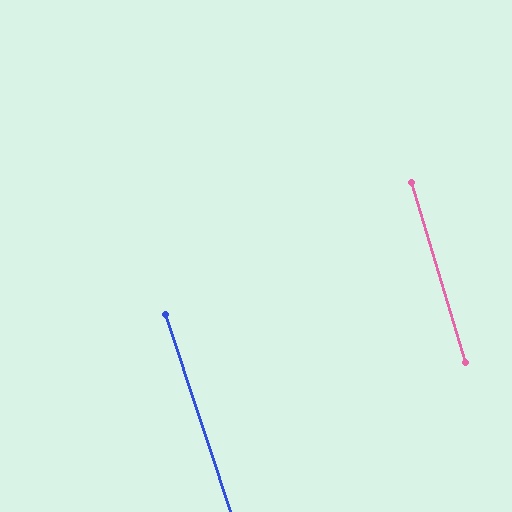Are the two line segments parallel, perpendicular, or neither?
Parallel — their directions differ by only 1.5°.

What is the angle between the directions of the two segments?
Approximately 2 degrees.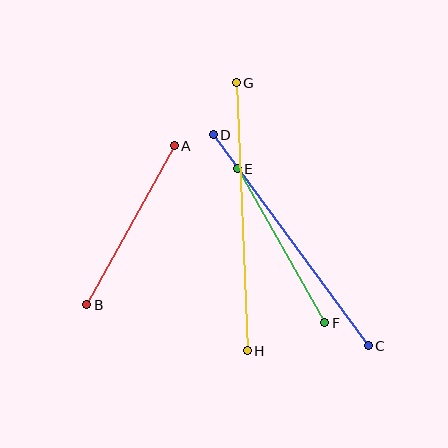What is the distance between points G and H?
The distance is approximately 268 pixels.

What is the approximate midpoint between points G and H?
The midpoint is at approximately (242, 217) pixels.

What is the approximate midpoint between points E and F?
The midpoint is at approximately (281, 246) pixels.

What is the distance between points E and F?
The distance is approximately 177 pixels.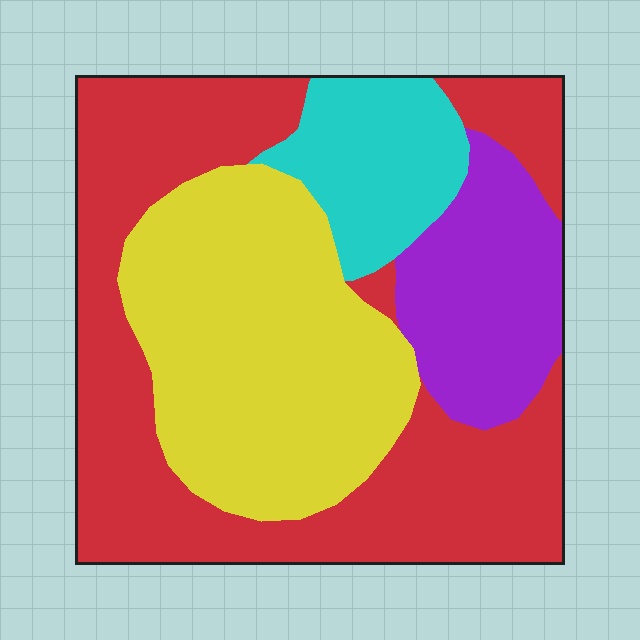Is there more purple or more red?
Red.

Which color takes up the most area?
Red, at roughly 45%.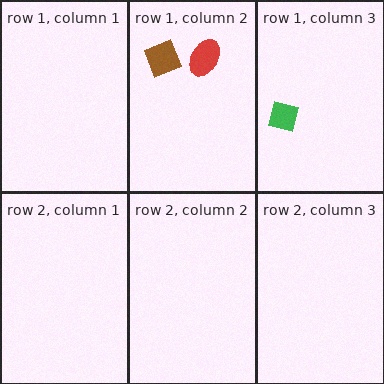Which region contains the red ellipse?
The row 1, column 2 region.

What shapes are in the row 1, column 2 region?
The brown square, the red ellipse.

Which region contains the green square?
The row 1, column 3 region.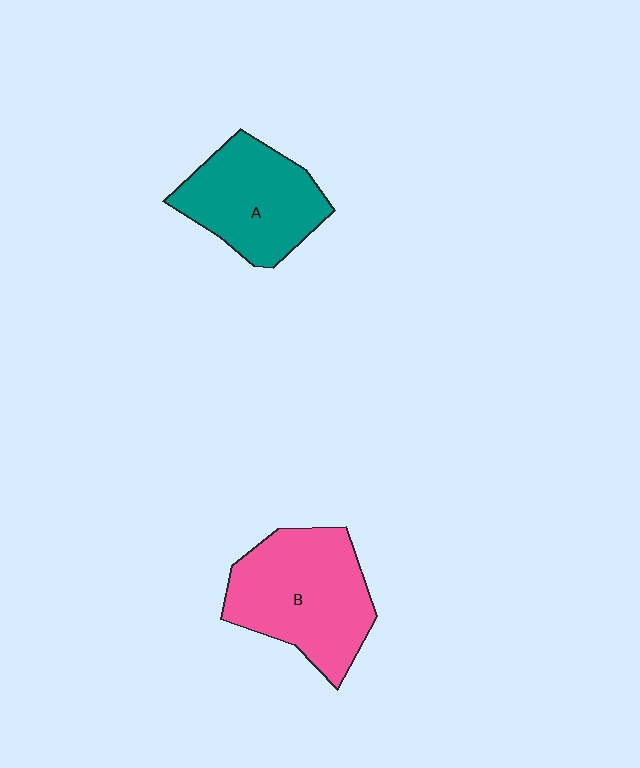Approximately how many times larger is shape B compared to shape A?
Approximately 1.2 times.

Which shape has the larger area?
Shape B (pink).